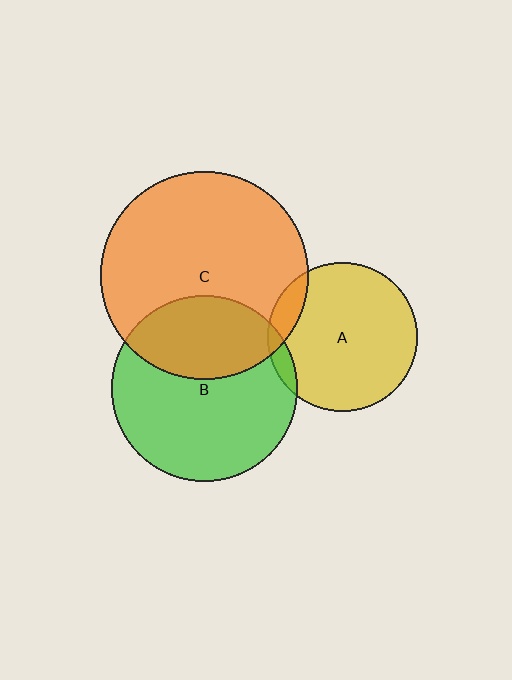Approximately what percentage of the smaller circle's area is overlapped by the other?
Approximately 35%.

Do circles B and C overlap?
Yes.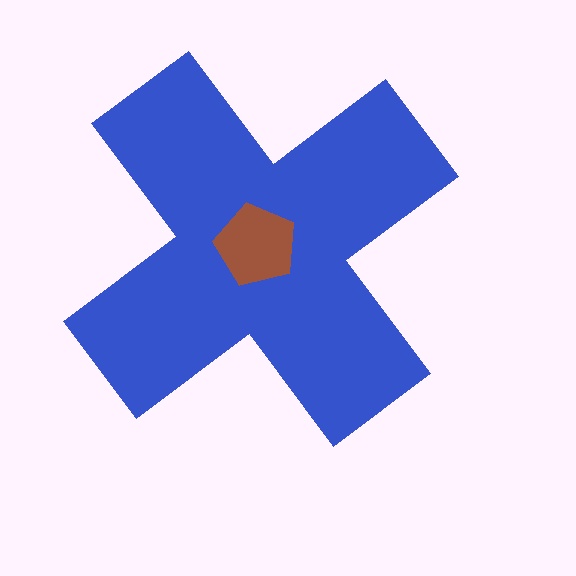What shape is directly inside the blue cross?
The brown pentagon.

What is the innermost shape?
The brown pentagon.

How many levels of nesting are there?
2.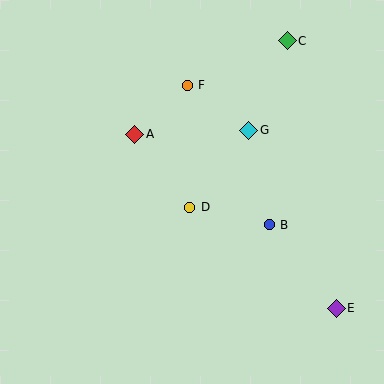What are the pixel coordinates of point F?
Point F is at (187, 85).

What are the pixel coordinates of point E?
Point E is at (336, 308).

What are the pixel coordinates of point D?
Point D is at (190, 207).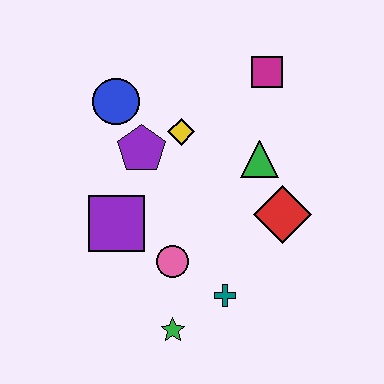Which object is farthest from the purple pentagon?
The green star is farthest from the purple pentagon.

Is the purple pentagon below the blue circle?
Yes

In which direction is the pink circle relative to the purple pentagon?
The pink circle is below the purple pentagon.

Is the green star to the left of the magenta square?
Yes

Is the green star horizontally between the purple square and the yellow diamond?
Yes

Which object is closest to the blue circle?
The purple pentagon is closest to the blue circle.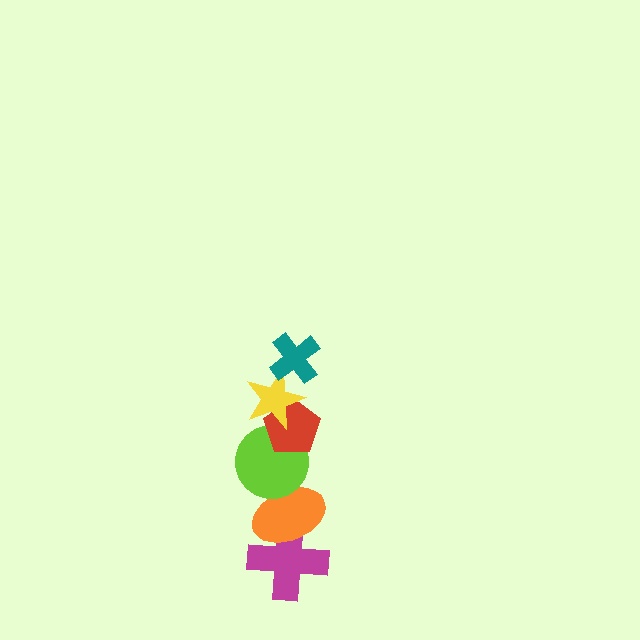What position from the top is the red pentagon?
The red pentagon is 3rd from the top.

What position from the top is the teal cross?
The teal cross is 1st from the top.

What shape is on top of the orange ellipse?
The lime circle is on top of the orange ellipse.